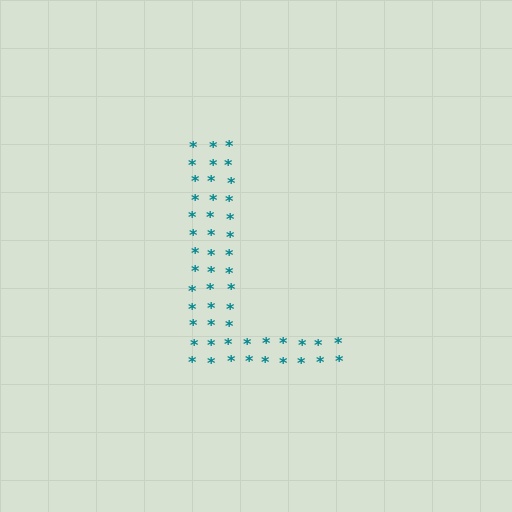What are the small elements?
The small elements are asterisks.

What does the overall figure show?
The overall figure shows the letter L.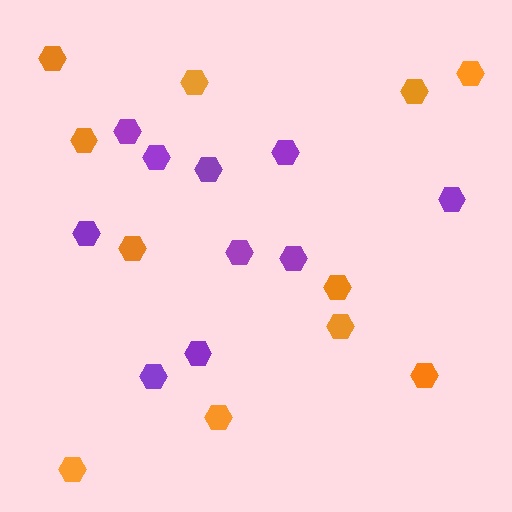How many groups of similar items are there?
There are 2 groups: one group of purple hexagons (10) and one group of orange hexagons (11).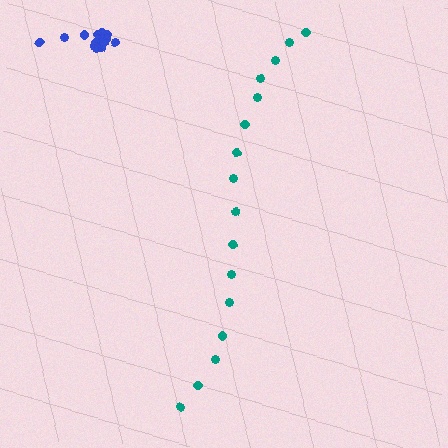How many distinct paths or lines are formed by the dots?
There are 2 distinct paths.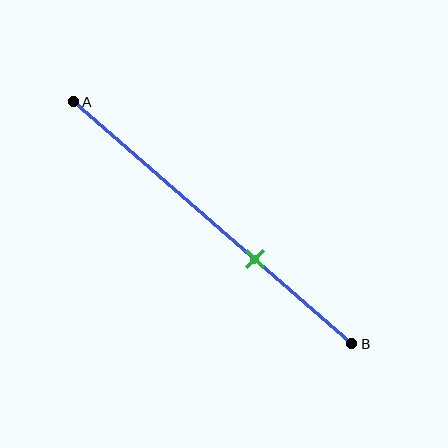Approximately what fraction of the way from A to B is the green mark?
The green mark is approximately 65% of the way from A to B.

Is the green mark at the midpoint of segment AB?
No, the mark is at about 65% from A, not at the 50% midpoint.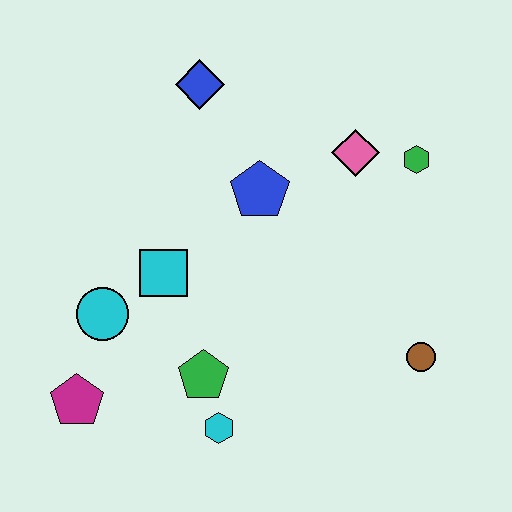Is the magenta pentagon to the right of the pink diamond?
No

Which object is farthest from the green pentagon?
The green hexagon is farthest from the green pentagon.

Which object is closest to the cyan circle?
The cyan square is closest to the cyan circle.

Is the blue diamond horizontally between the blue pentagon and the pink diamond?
No